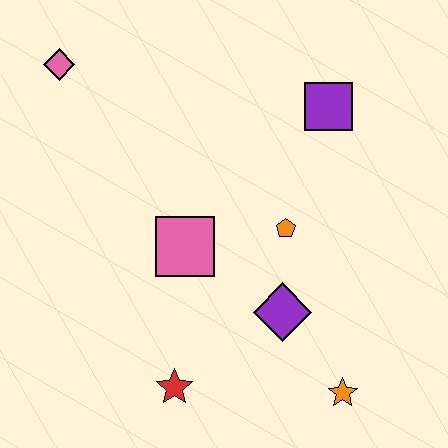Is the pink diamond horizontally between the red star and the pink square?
No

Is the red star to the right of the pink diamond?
Yes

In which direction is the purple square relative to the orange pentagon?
The purple square is above the orange pentagon.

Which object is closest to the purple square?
The orange pentagon is closest to the purple square.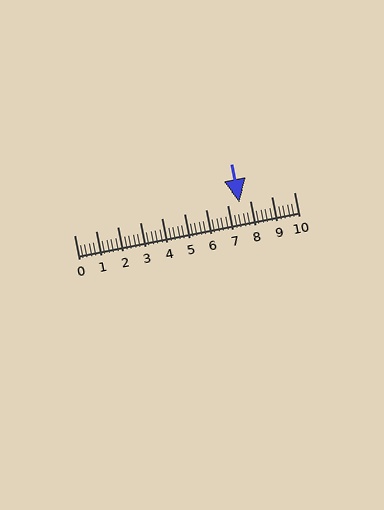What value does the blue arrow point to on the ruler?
The blue arrow points to approximately 7.5.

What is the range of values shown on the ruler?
The ruler shows values from 0 to 10.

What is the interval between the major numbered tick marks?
The major tick marks are spaced 1 units apart.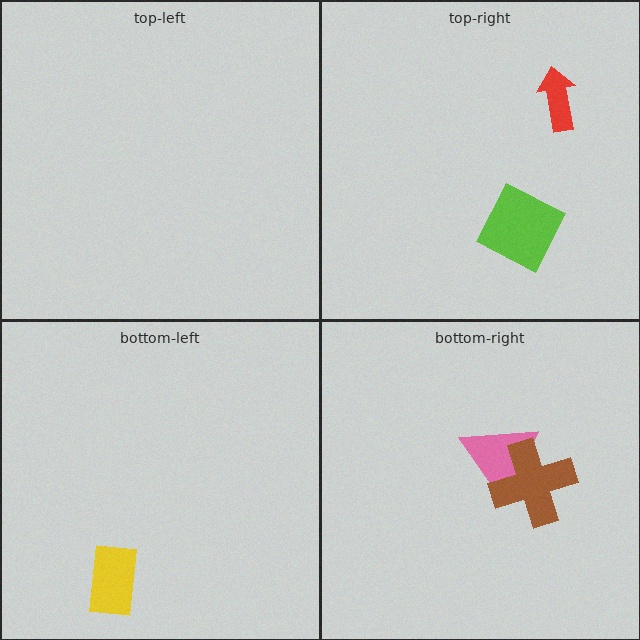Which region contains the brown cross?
The bottom-right region.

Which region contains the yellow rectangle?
The bottom-left region.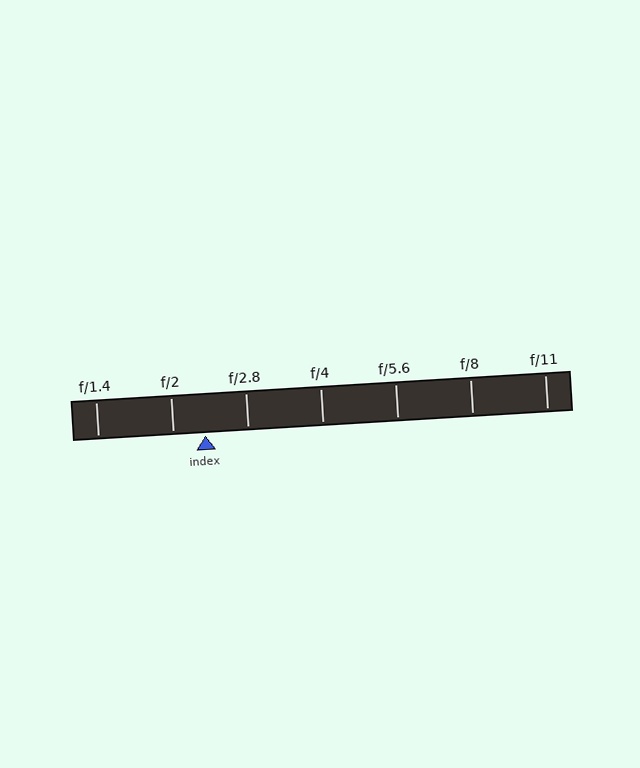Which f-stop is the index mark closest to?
The index mark is closest to f/2.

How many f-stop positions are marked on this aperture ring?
There are 7 f-stop positions marked.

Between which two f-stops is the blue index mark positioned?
The index mark is between f/2 and f/2.8.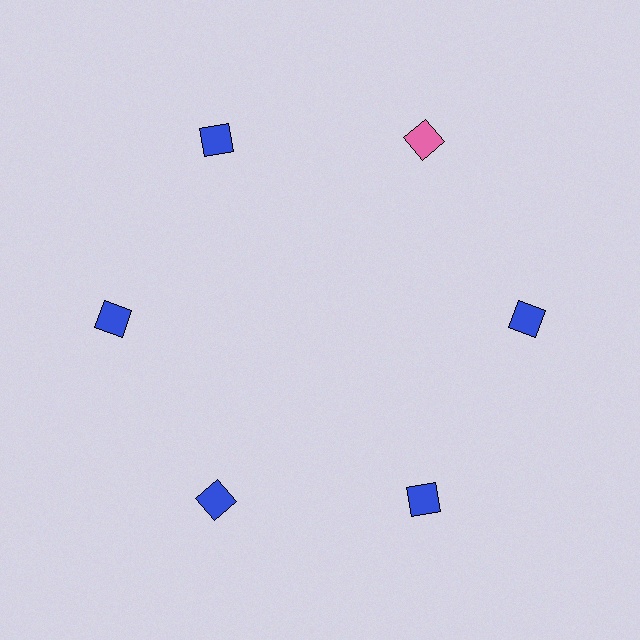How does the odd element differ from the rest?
It has a different color: pink instead of blue.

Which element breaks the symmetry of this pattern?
The pink square at roughly the 1 o'clock position breaks the symmetry. All other shapes are blue squares.